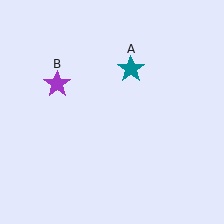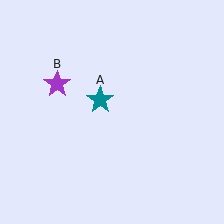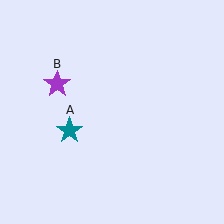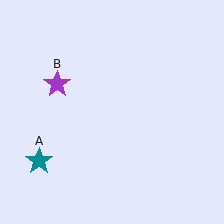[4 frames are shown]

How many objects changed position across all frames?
1 object changed position: teal star (object A).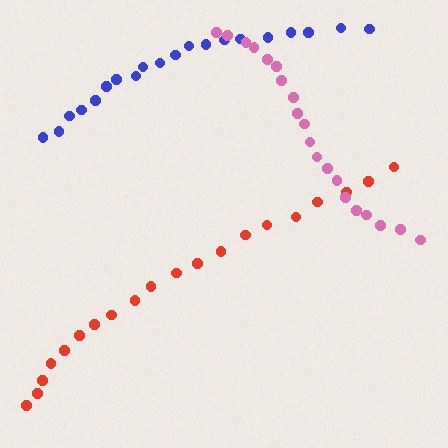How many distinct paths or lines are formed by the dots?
There are 3 distinct paths.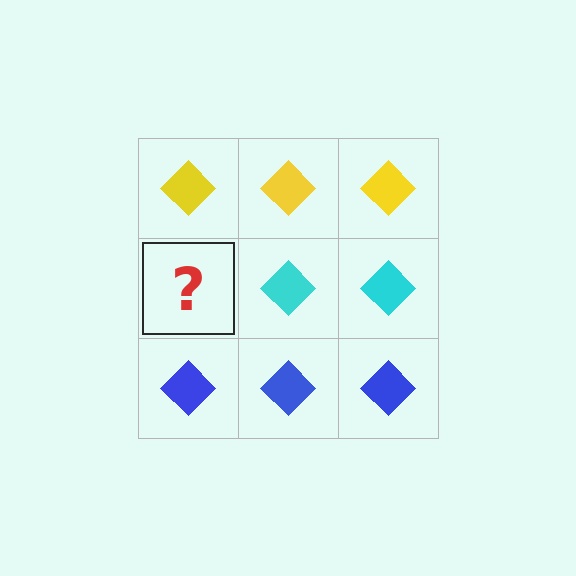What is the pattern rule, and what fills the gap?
The rule is that each row has a consistent color. The gap should be filled with a cyan diamond.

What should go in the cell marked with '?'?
The missing cell should contain a cyan diamond.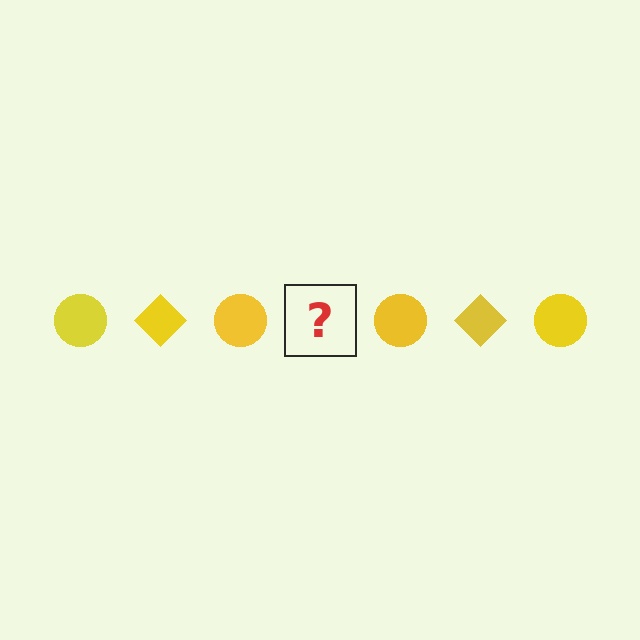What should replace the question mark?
The question mark should be replaced with a yellow diamond.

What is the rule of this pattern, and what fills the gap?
The rule is that the pattern cycles through circle, diamond shapes in yellow. The gap should be filled with a yellow diamond.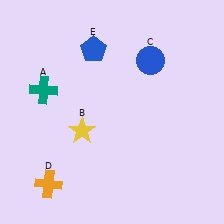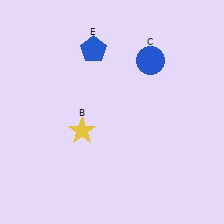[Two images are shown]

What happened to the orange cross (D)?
The orange cross (D) was removed in Image 2. It was in the bottom-left area of Image 1.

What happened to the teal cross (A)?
The teal cross (A) was removed in Image 2. It was in the top-left area of Image 1.